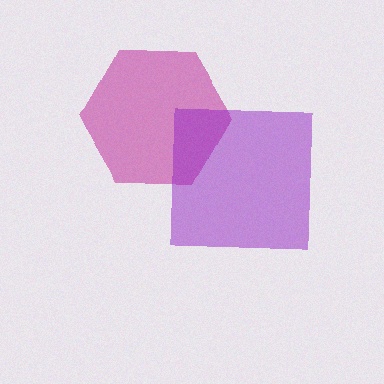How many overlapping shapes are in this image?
There are 2 overlapping shapes in the image.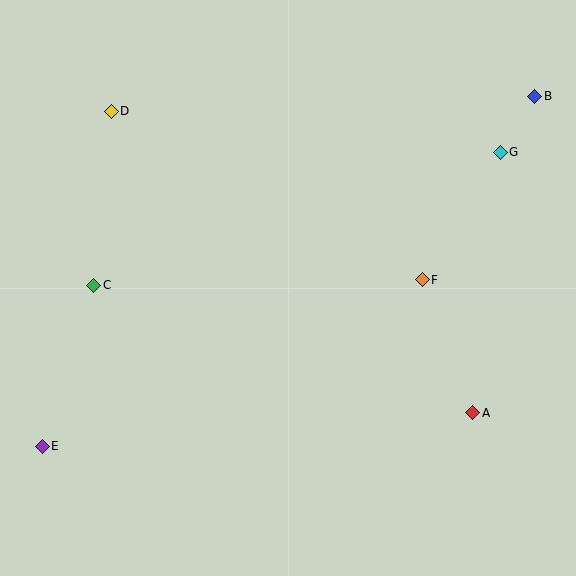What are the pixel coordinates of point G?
Point G is at (500, 152).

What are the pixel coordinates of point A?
Point A is at (473, 413).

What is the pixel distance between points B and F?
The distance between B and F is 215 pixels.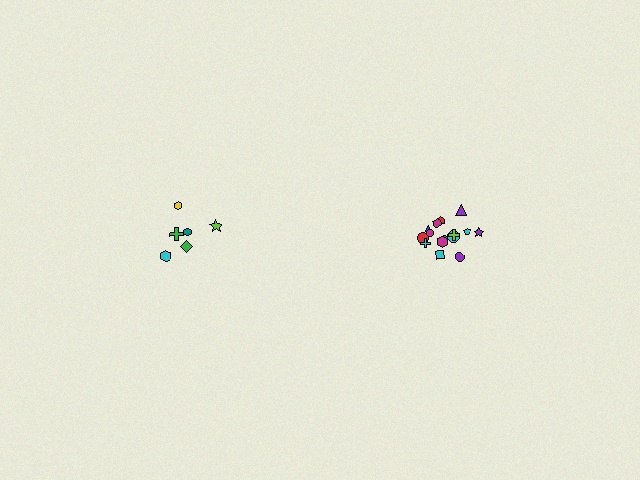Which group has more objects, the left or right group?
The right group.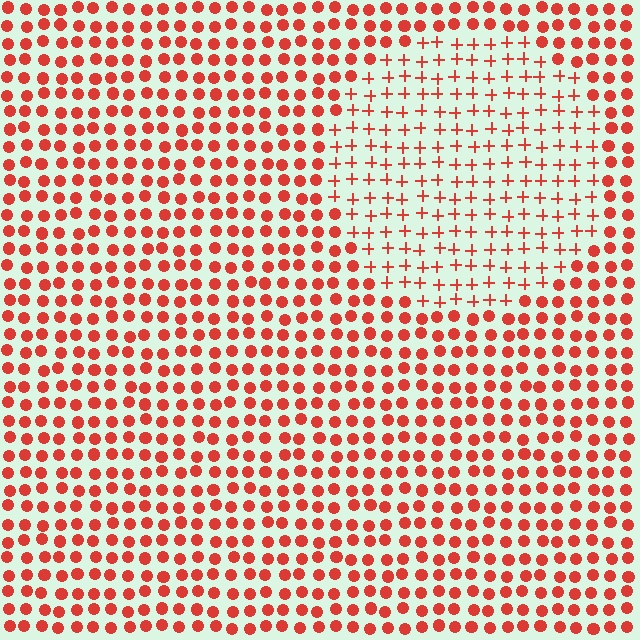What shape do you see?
I see a circle.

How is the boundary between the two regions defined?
The boundary is defined by a change in element shape: plus signs inside vs. circles outside. All elements share the same color and spacing.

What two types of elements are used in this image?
The image uses plus signs inside the circle region and circles outside it.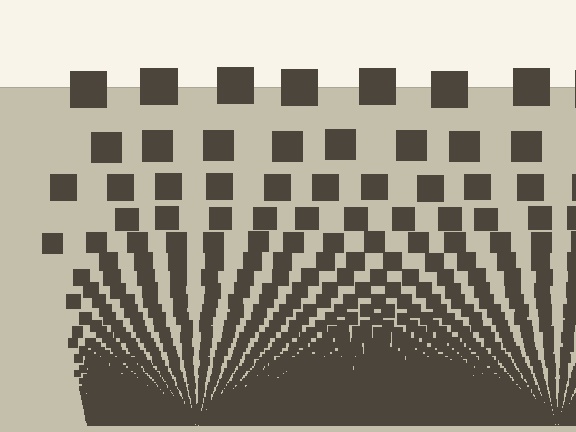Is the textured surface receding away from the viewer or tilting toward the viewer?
The surface appears to tilt toward the viewer. Texture elements get larger and sparser toward the top.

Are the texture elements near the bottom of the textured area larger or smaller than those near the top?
Smaller. The gradient is inverted — elements near the bottom are smaller and denser.